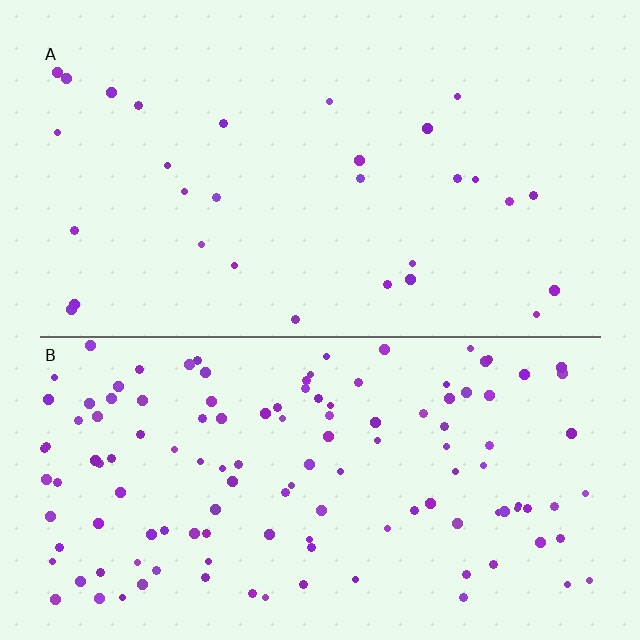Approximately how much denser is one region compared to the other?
Approximately 4.3× — region B over region A.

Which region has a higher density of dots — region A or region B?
B (the bottom).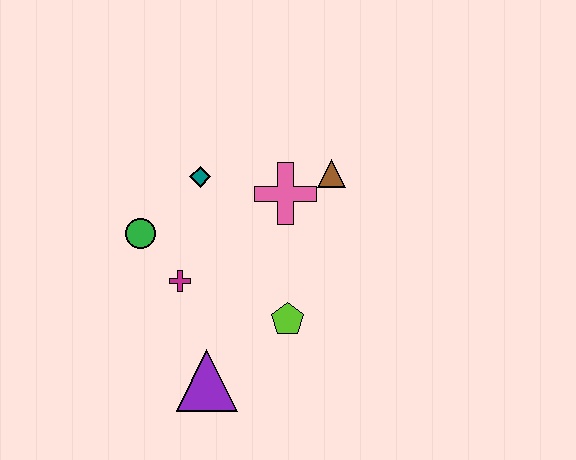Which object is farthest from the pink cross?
The purple triangle is farthest from the pink cross.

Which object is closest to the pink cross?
The brown triangle is closest to the pink cross.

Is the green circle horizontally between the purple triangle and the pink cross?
No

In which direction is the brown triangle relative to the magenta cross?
The brown triangle is to the right of the magenta cross.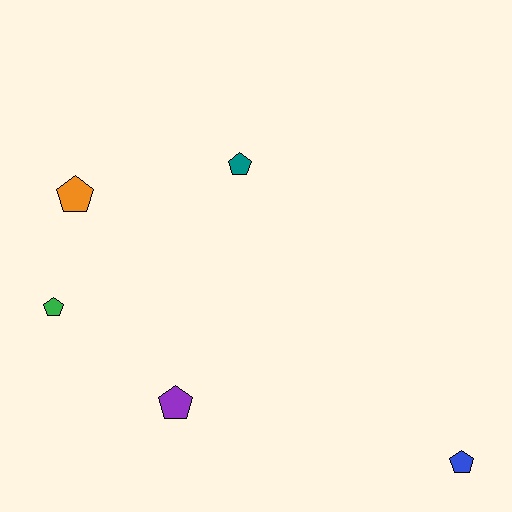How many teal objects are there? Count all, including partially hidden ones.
There is 1 teal object.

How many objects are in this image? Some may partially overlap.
There are 5 objects.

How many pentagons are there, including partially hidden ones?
There are 5 pentagons.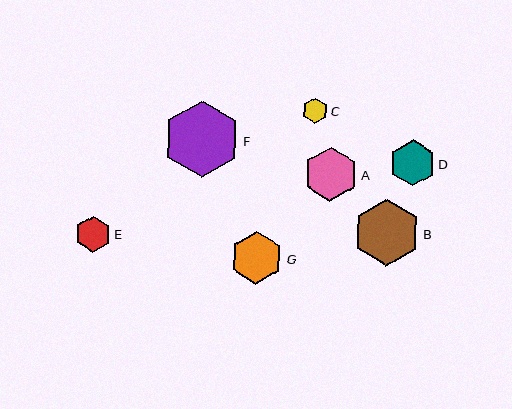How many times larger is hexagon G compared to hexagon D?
Hexagon G is approximately 1.2 times the size of hexagon D.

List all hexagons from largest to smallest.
From largest to smallest: F, B, A, G, D, E, C.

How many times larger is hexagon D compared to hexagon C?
Hexagon D is approximately 1.8 times the size of hexagon C.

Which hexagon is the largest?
Hexagon F is the largest with a size of approximately 77 pixels.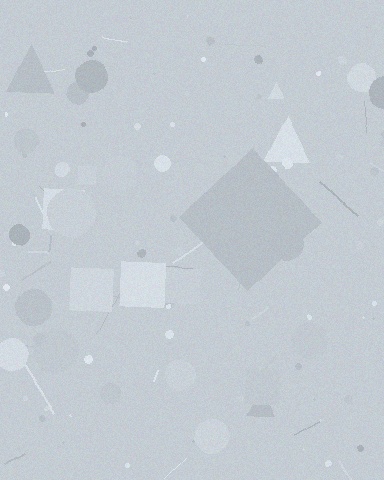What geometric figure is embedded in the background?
A diamond is embedded in the background.